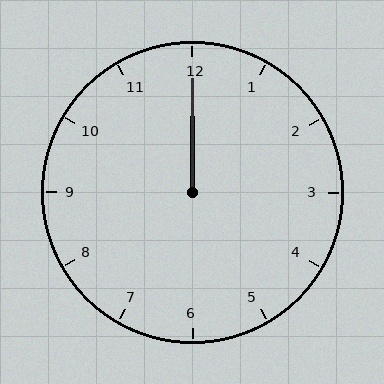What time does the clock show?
12:00.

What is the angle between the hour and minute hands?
Approximately 0 degrees.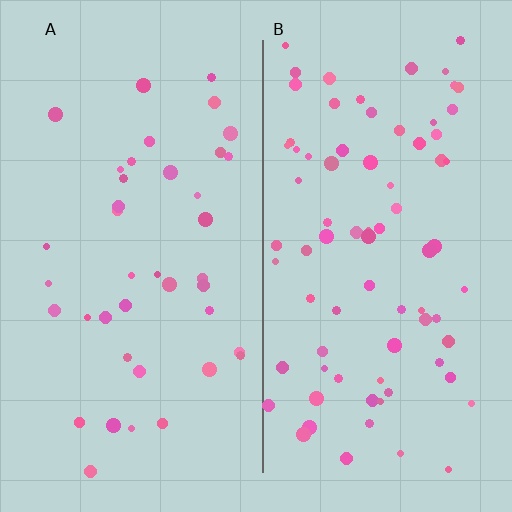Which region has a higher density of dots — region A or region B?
B (the right).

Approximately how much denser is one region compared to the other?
Approximately 1.9× — region B over region A.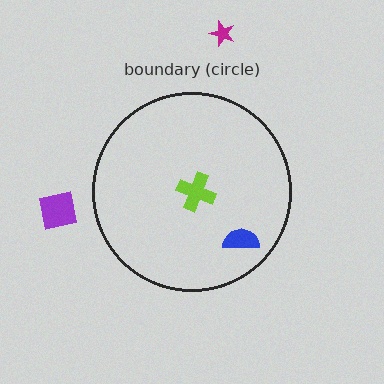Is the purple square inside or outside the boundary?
Outside.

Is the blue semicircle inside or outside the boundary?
Inside.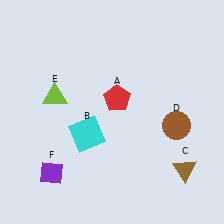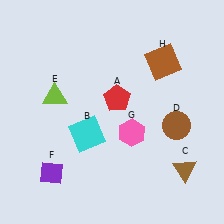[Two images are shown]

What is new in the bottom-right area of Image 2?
A pink hexagon (G) was added in the bottom-right area of Image 2.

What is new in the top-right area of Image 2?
A brown square (H) was added in the top-right area of Image 2.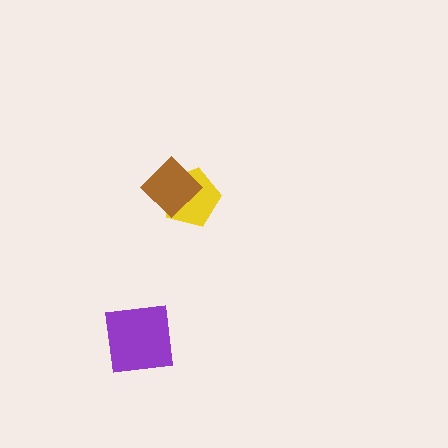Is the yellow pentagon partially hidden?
Yes, it is partially covered by another shape.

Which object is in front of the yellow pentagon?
The brown diamond is in front of the yellow pentagon.